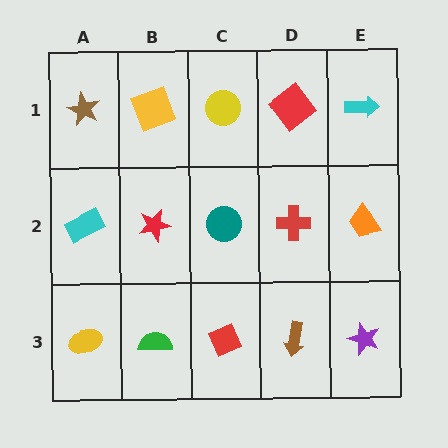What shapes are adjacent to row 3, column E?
An orange trapezoid (row 2, column E), a brown arrow (row 3, column D).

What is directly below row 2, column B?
A green semicircle.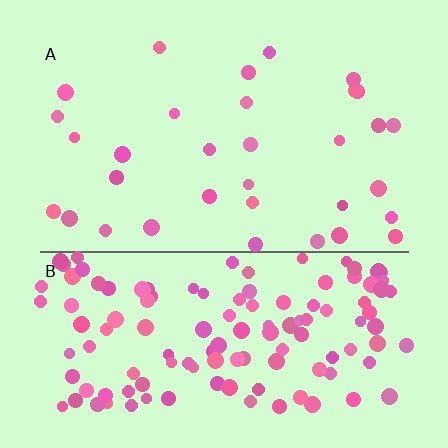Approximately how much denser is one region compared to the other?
Approximately 4.0× — region B over region A.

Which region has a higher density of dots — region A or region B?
B (the bottom).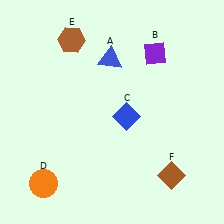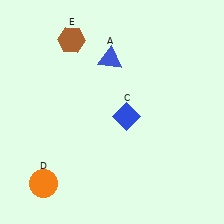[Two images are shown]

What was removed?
The brown diamond (F), the purple diamond (B) were removed in Image 2.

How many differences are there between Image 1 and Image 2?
There are 2 differences between the two images.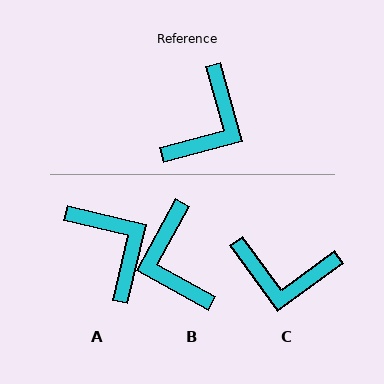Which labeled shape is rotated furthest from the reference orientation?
B, about 134 degrees away.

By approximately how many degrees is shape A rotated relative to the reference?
Approximately 61 degrees counter-clockwise.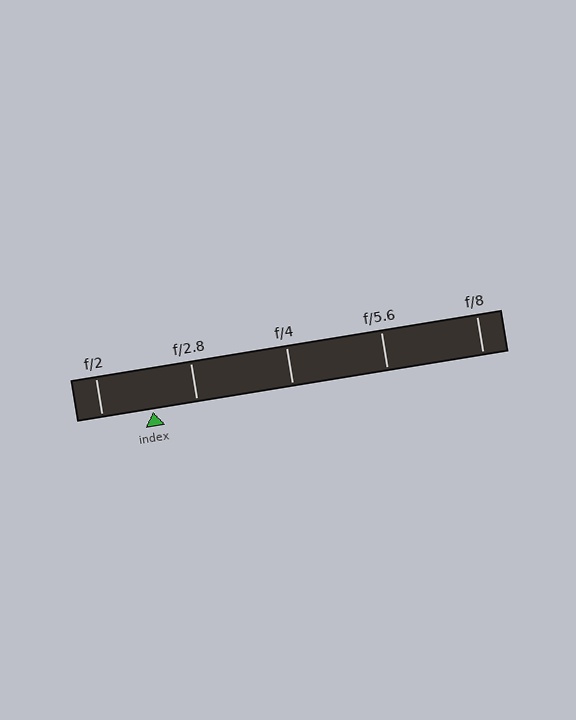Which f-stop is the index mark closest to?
The index mark is closest to f/2.8.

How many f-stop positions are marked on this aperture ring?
There are 5 f-stop positions marked.